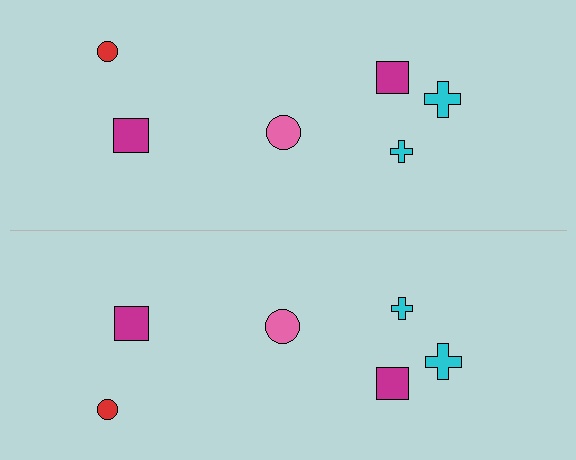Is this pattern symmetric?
Yes, this pattern has bilateral (reflection) symmetry.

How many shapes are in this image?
There are 12 shapes in this image.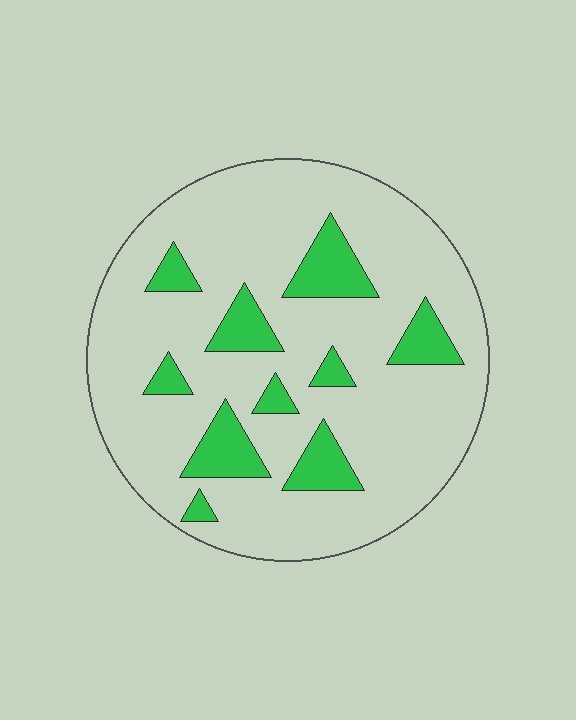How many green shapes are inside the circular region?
10.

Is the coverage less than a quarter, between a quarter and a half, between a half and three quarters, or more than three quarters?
Less than a quarter.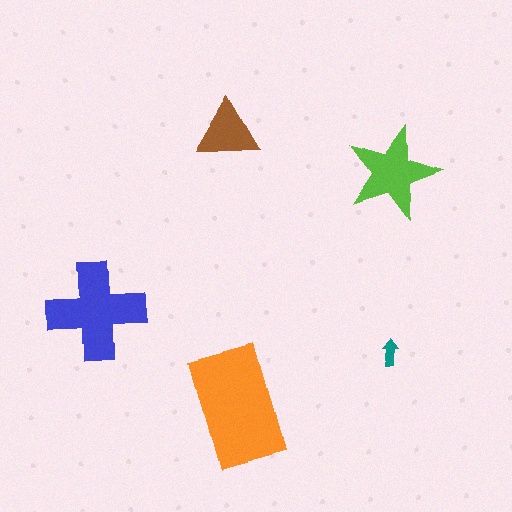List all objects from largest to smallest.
The orange rectangle, the blue cross, the lime star, the brown triangle, the teal arrow.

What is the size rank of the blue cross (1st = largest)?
2nd.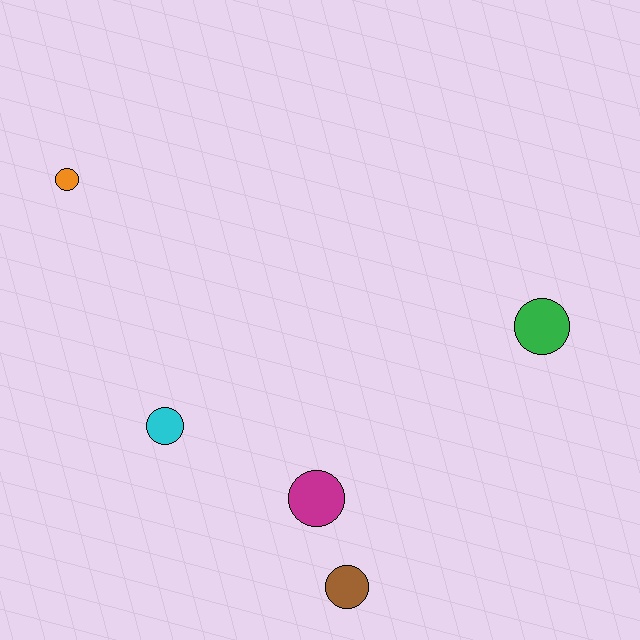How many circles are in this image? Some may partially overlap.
There are 5 circles.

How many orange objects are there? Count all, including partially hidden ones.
There is 1 orange object.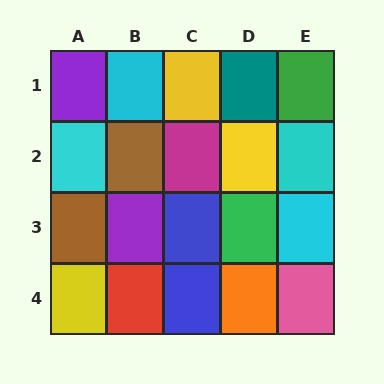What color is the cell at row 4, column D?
Orange.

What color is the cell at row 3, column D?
Green.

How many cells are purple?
2 cells are purple.